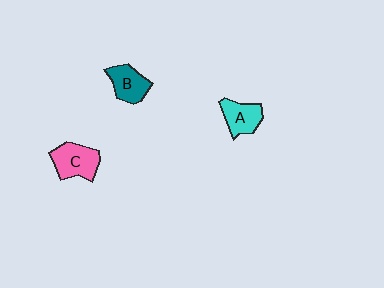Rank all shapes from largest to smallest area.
From largest to smallest: C (pink), A (cyan), B (teal).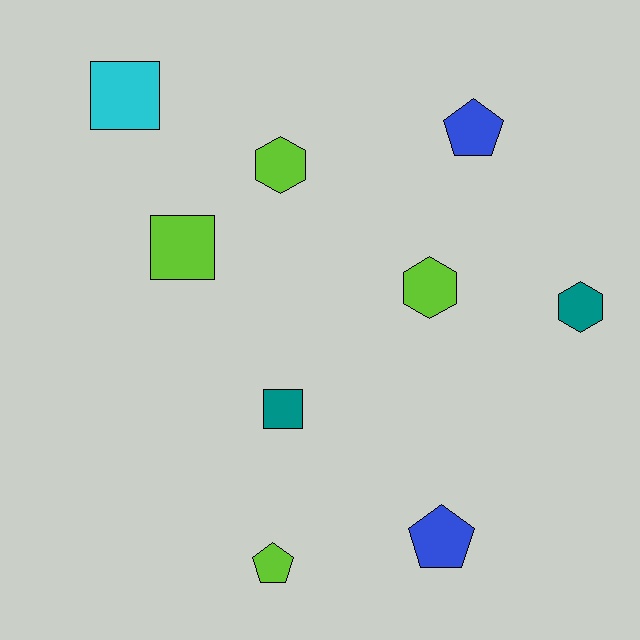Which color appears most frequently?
Lime, with 4 objects.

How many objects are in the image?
There are 9 objects.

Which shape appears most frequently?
Hexagon, with 3 objects.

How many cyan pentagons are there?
There are no cyan pentagons.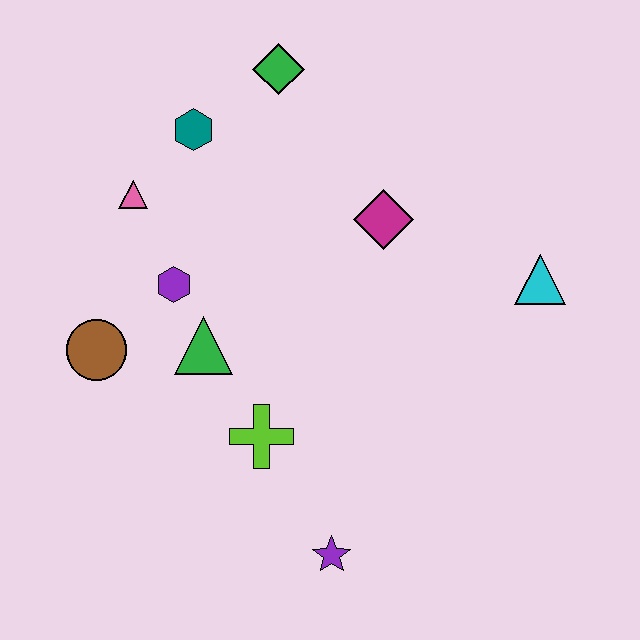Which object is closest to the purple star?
The lime cross is closest to the purple star.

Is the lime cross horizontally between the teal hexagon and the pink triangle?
No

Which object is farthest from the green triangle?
The cyan triangle is farthest from the green triangle.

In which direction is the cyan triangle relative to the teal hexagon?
The cyan triangle is to the right of the teal hexagon.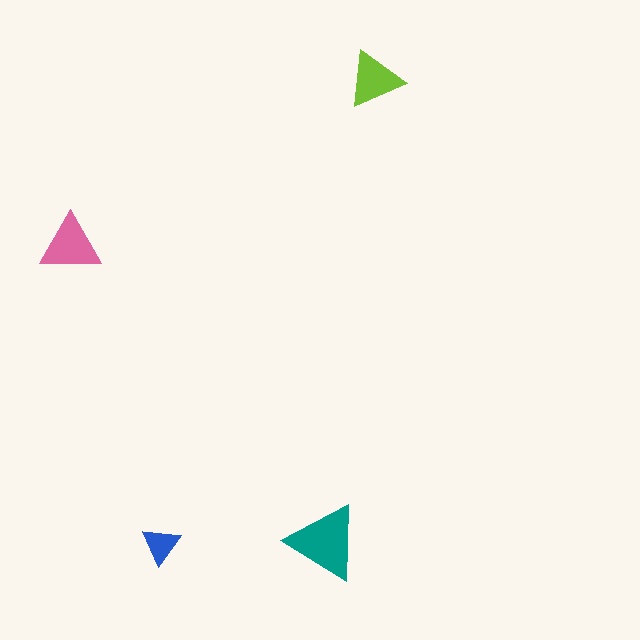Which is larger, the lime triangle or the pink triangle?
The pink one.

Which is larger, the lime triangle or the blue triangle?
The lime one.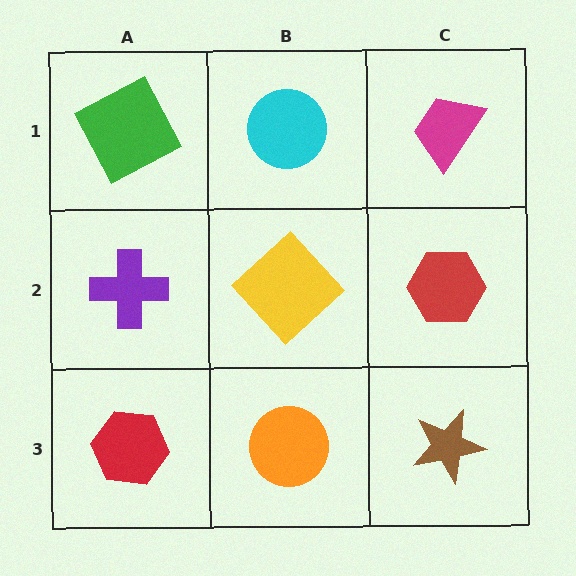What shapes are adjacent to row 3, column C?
A red hexagon (row 2, column C), an orange circle (row 3, column B).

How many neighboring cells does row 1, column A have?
2.